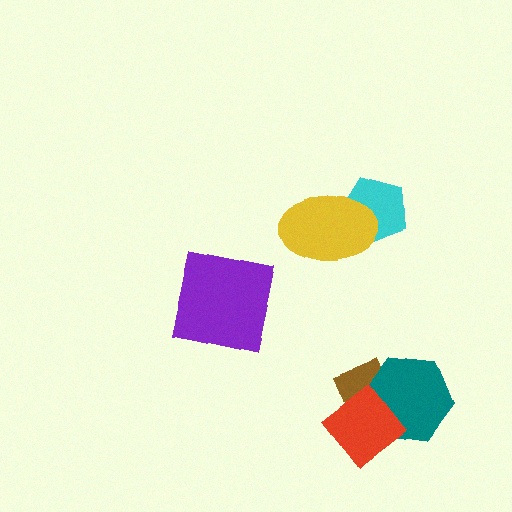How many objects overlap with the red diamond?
2 objects overlap with the red diamond.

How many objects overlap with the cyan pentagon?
1 object overlaps with the cyan pentagon.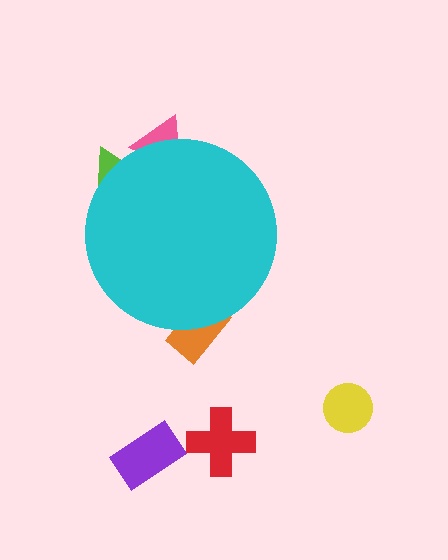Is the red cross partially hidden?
No, the red cross is fully visible.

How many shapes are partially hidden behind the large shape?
3 shapes are partially hidden.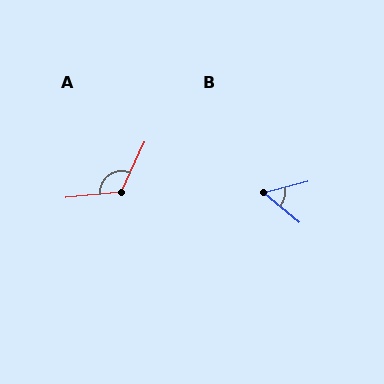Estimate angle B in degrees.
Approximately 55 degrees.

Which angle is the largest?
A, at approximately 121 degrees.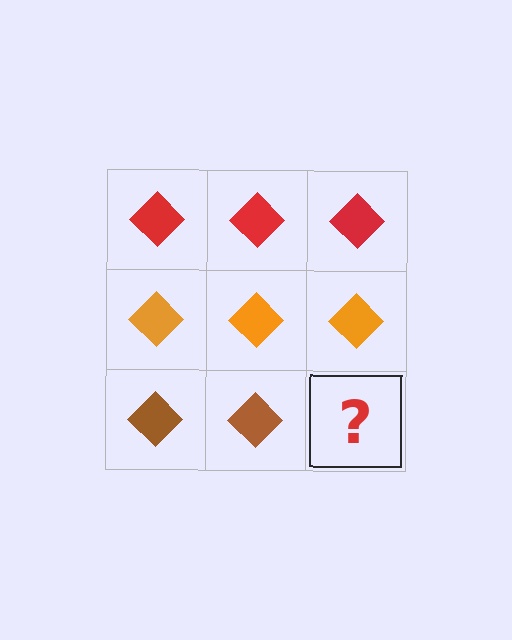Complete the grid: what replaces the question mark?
The question mark should be replaced with a brown diamond.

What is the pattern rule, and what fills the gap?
The rule is that each row has a consistent color. The gap should be filled with a brown diamond.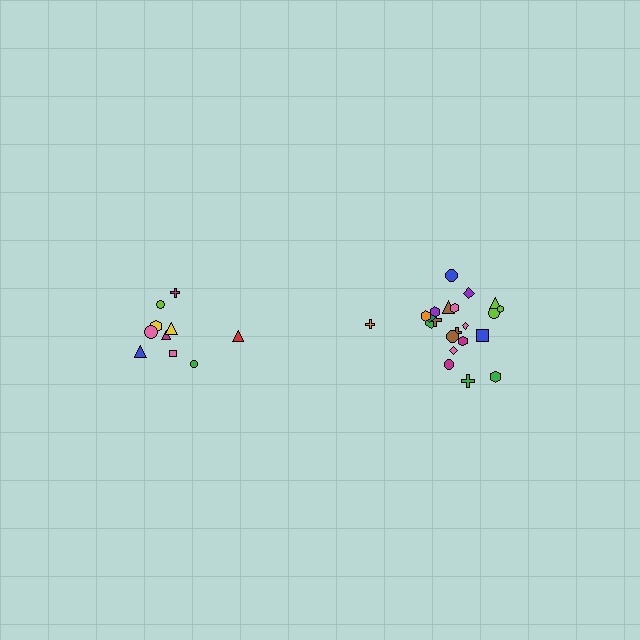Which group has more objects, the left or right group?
The right group.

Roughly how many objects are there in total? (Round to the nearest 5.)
Roughly 30 objects in total.